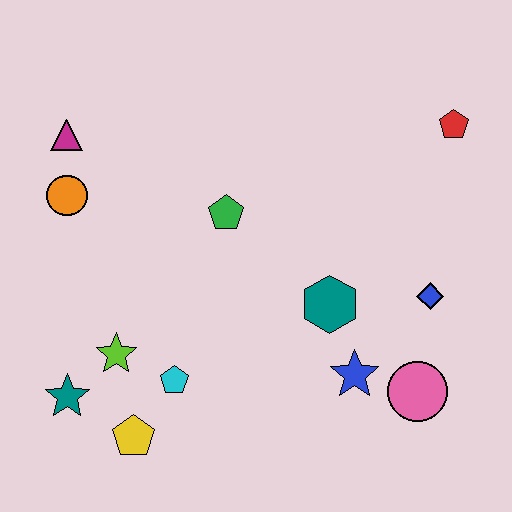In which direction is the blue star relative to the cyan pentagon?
The blue star is to the right of the cyan pentagon.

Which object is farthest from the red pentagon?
The teal star is farthest from the red pentagon.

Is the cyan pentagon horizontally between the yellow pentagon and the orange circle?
No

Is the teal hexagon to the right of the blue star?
No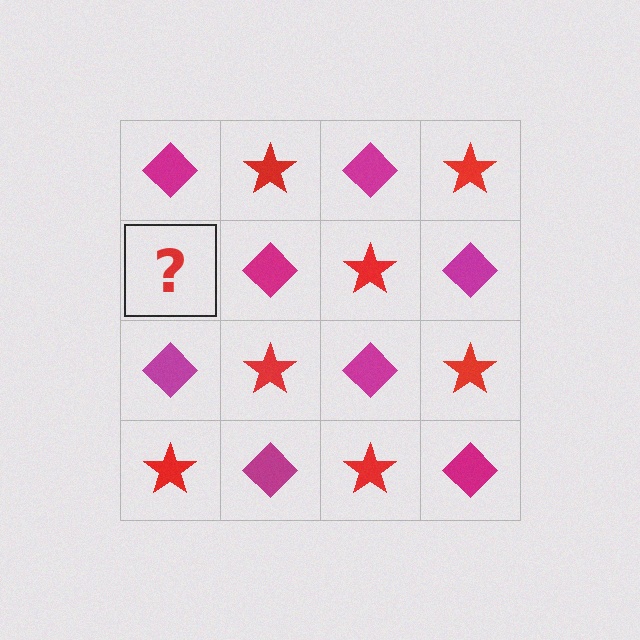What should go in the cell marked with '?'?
The missing cell should contain a red star.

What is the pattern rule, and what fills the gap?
The rule is that it alternates magenta diamond and red star in a checkerboard pattern. The gap should be filled with a red star.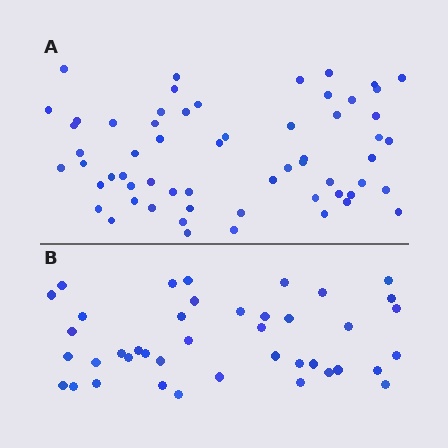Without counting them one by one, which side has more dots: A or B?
Region A (the top region) has more dots.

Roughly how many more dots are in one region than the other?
Region A has approximately 20 more dots than region B.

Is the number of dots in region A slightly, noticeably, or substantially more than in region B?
Region A has substantially more. The ratio is roughly 1.5 to 1.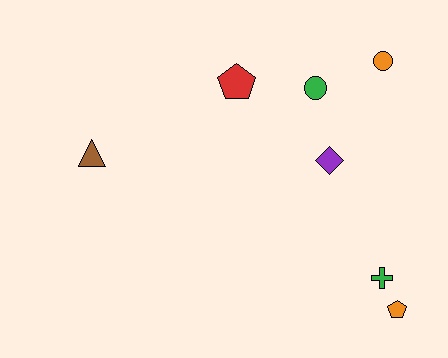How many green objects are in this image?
There are 2 green objects.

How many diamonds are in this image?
There is 1 diamond.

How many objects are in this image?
There are 7 objects.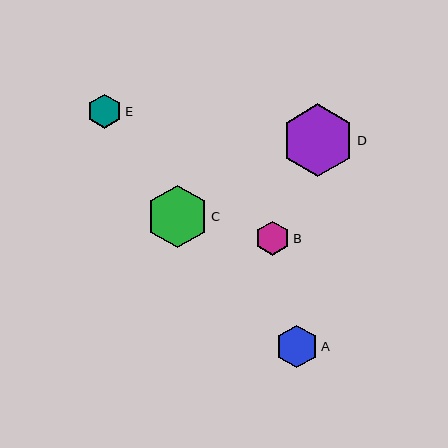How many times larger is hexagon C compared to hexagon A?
Hexagon C is approximately 1.5 times the size of hexagon A.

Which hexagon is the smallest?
Hexagon E is the smallest with a size of approximately 34 pixels.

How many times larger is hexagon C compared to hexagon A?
Hexagon C is approximately 1.5 times the size of hexagon A.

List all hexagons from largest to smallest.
From largest to smallest: D, C, A, B, E.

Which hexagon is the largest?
Hexagon D is the largest with a size of approximately 73 pixels.